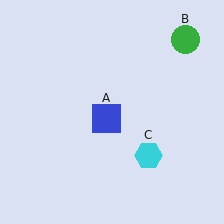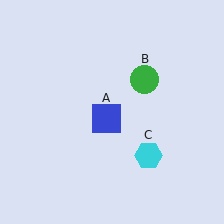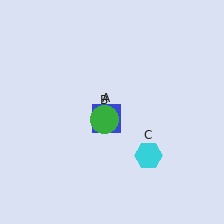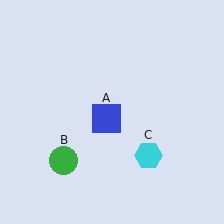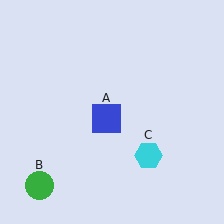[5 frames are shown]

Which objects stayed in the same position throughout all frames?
Blue square (object A) and cyan hexagon (object C) remained stationary.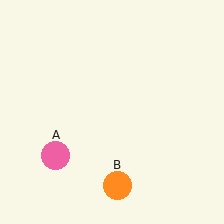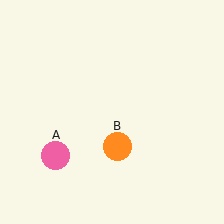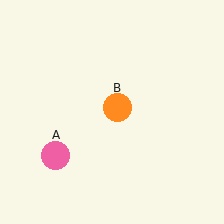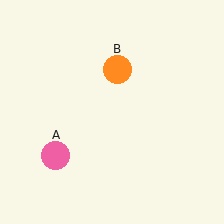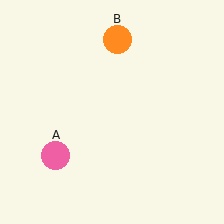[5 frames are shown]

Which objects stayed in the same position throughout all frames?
Pink circle (object A) remained stationary.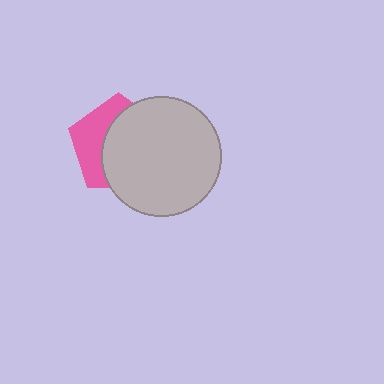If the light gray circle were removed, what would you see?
You would see the complete pink pentagon.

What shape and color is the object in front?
The object in front is a light gray circle.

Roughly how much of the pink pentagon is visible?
A small part of it is visible (roughly 38%).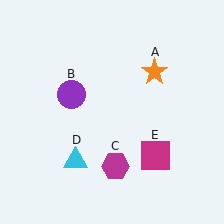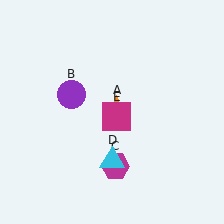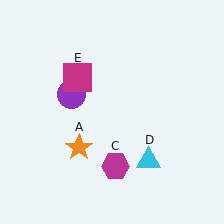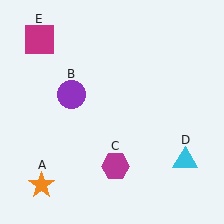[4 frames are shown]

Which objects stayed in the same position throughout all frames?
Purple circle (object B) and magenta hexagon (object C) remained stationary.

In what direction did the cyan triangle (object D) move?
The cyan triangle (object D) moved right.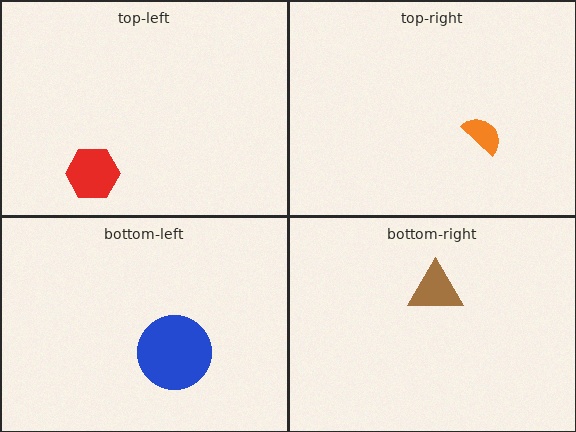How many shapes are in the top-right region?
1.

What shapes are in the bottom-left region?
The blue circle.